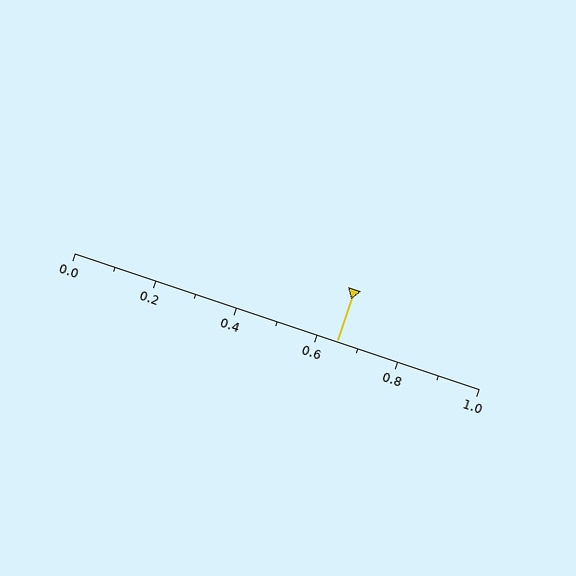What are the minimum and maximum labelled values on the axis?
The axis runs from 0.0 to 1.0.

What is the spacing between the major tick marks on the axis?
The major ticks are spaced 0.2 apart.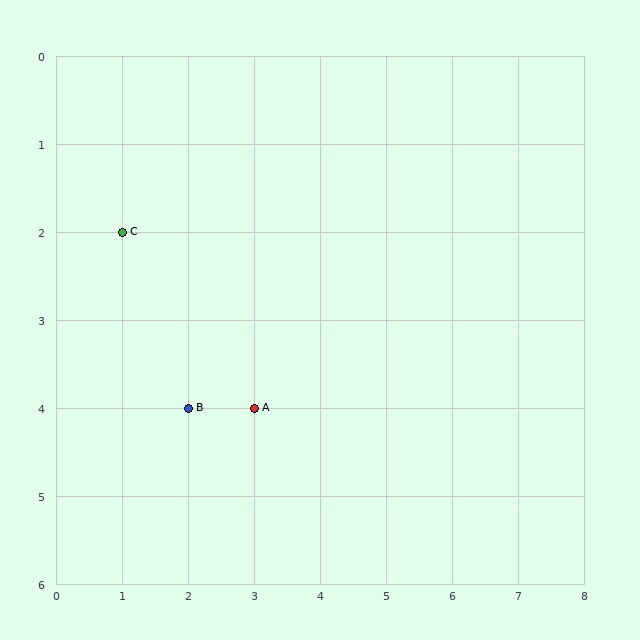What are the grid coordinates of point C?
Point C is at grid coordinates (1, 2).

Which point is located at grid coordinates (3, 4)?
Point A is at (3, 4).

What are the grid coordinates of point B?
Point B is at grid coordinates (2, 4).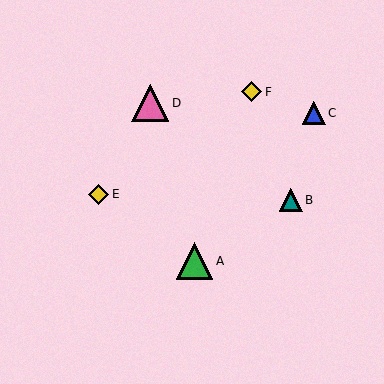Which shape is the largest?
The pink triangle (labeled D) is the largest.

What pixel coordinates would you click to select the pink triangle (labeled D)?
Click at (150, 103) to select the pink triangle D.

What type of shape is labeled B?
Shape B is a teal triangle.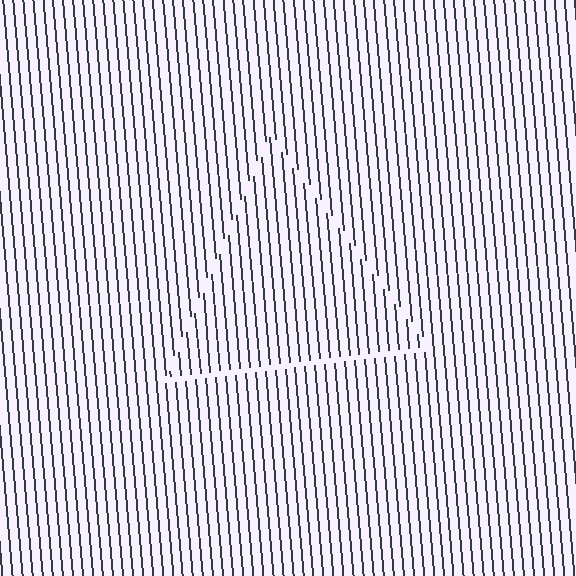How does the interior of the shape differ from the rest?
The interior of the shape contains the same grating, shifted by half a period — the contour is defined by the phase discontinuity where line-ends from the inner and outer gratings abut.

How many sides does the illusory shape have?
3 sides — the line-ends trace a triangle.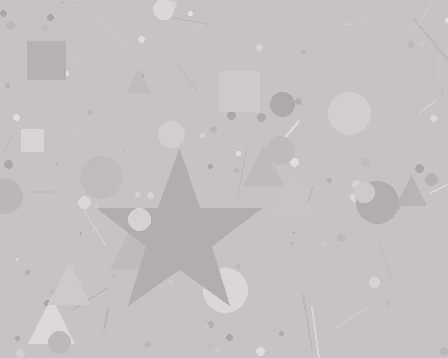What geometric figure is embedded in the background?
A star is embedded in the background.